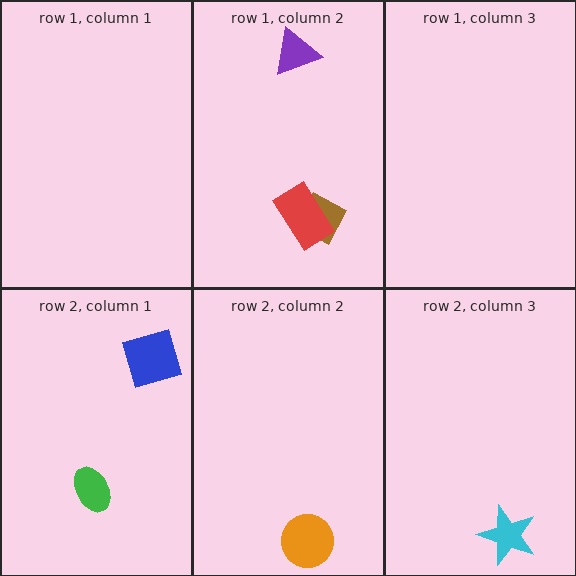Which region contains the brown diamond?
The row 1, column 2 region.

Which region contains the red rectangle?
The row 1, column 2 region.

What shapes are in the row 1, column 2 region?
The purple triangle, the brown diamond, the red rectangle.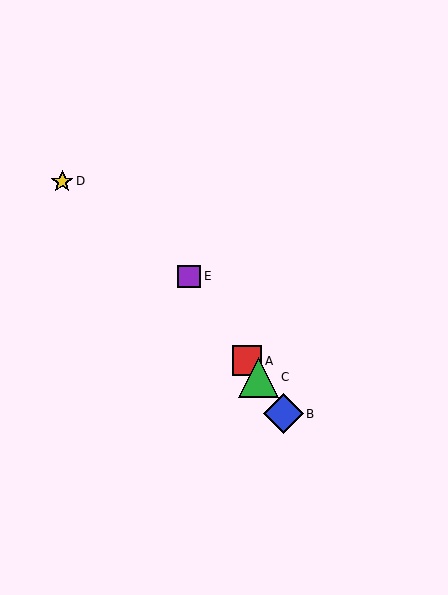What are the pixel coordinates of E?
Object E is at (189, 276).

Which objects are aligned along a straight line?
Objects A, B, C, E are aligned along a straight line.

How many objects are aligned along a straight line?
4 objects (A, B, C, E) are aligned along a straight line.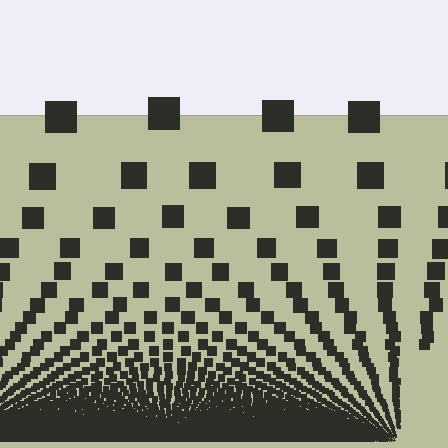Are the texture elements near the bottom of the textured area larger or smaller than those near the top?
Smaller. The gradient is inverted — elements near the bottom are smaller and denser.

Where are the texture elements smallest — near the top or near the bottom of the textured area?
Near the bottom.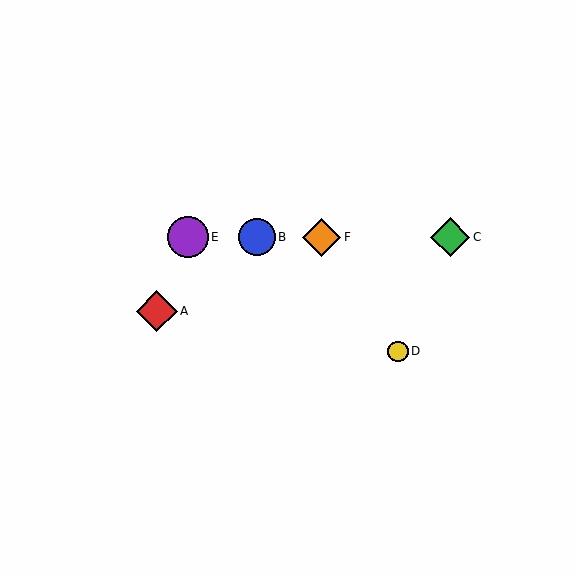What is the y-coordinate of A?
Object A is at y≈311.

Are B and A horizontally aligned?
No, B is at y≈237 and A is at y≈311.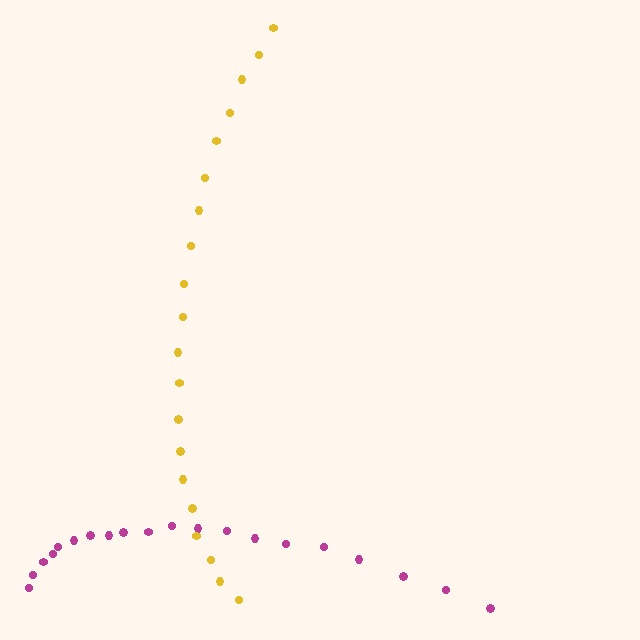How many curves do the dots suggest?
There are 2 distinct paths.